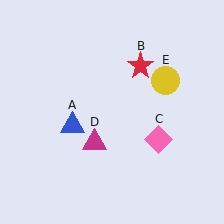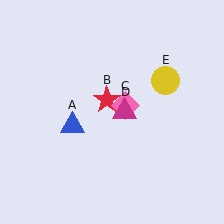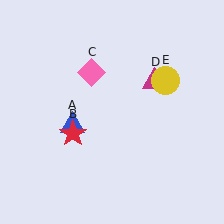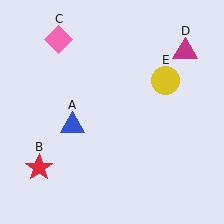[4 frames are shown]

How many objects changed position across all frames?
3 objects changed position: red star (object B), pink diamond (object C), magenta triangle (object D).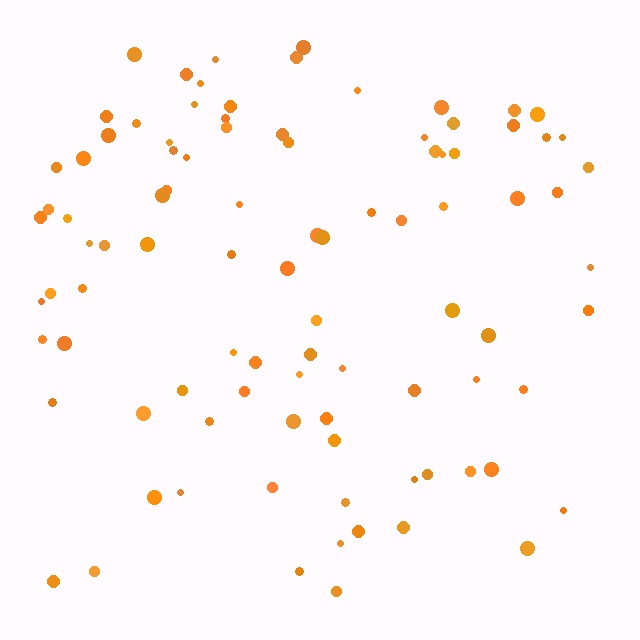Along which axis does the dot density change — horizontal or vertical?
Vertical.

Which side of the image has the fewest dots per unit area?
The bottom.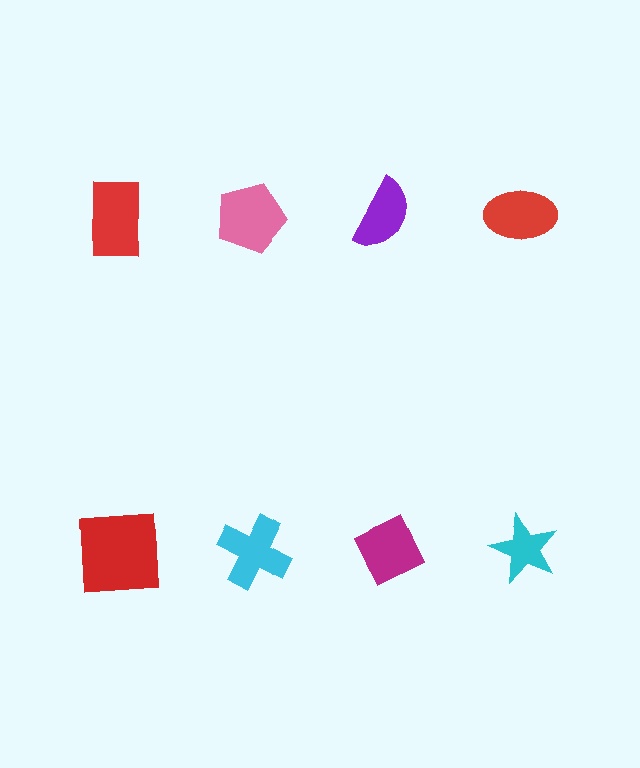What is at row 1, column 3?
A purple semicircle.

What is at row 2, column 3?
A magenta diamond.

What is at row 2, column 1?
A red square.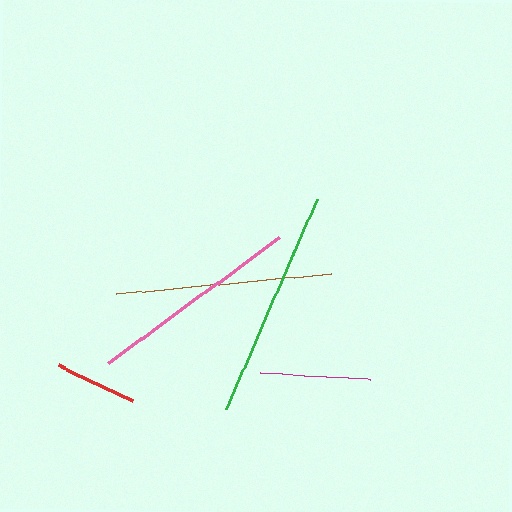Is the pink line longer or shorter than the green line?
The green line is longer than the pink line.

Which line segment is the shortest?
The red line is the shortest at approximately 82 pixels.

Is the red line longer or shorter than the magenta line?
The magenta line is longer than the red line.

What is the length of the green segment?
The green segment is approximately 229 pixels long.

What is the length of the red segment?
The red segment is approximately 82 pixels long.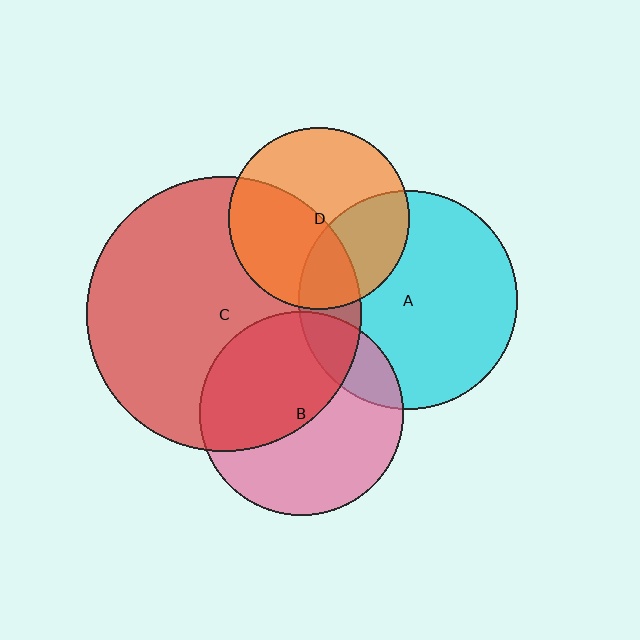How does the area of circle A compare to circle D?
Approximately 1.5 times.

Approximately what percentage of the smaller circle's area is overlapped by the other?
Approximately 45%.